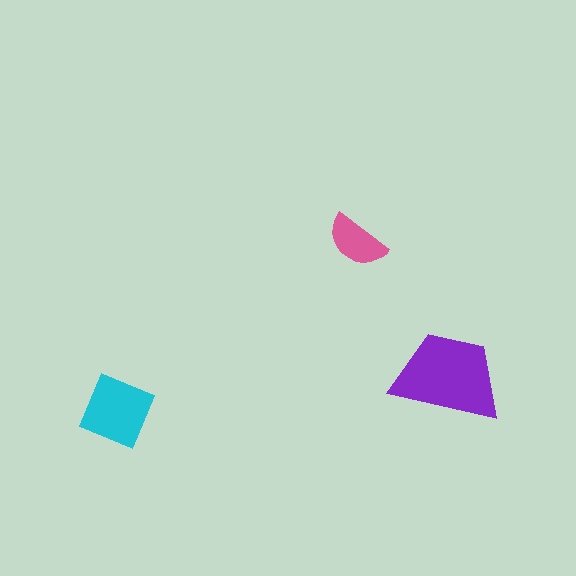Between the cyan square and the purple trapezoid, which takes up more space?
The purple trapezoid.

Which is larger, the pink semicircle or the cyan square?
The cyan square.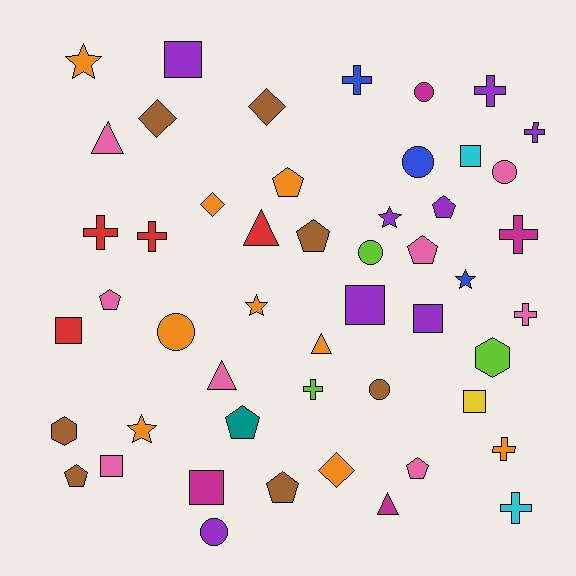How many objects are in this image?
There are 50 objects.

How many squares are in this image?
There are 8 squares.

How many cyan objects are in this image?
There are 2 cyan objects.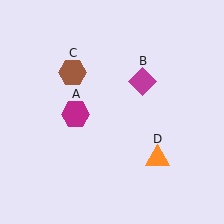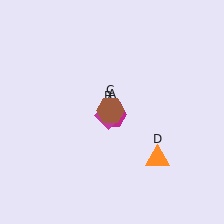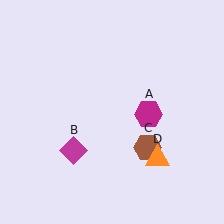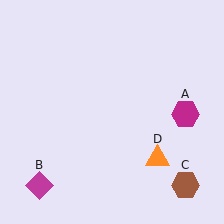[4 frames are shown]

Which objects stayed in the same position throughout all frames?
Orange triangle (object D) remained stationary.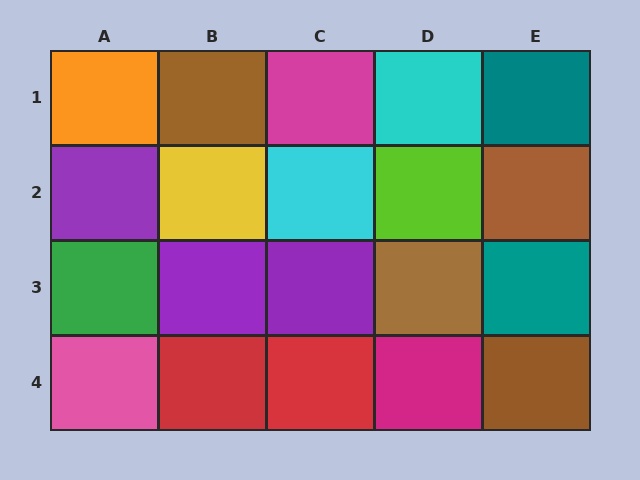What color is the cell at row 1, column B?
Brown.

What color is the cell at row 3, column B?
Purple.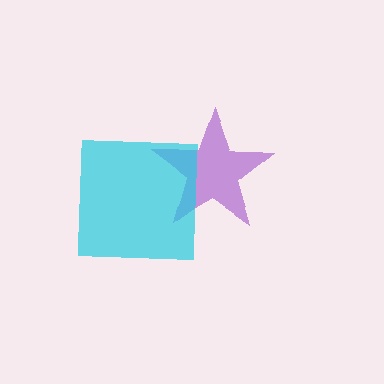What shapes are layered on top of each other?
The layered shapes are: a purple star, a cyan square.